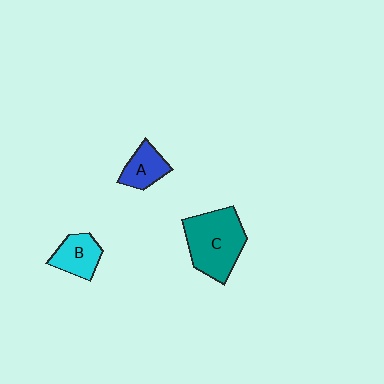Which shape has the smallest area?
Shape A (blue).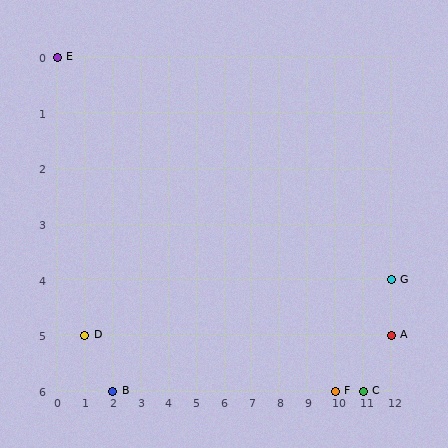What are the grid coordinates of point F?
Point F is at grid coordinates (10, 6).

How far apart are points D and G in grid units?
Points D and G are 11 columns and 1 row apart (about 11.0 grid units diagonally).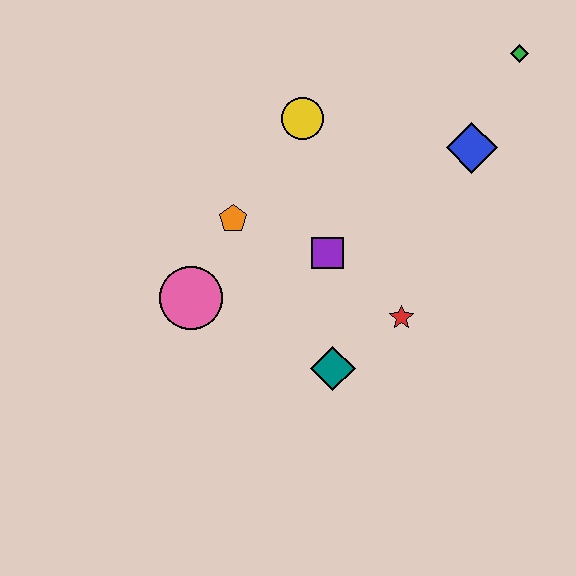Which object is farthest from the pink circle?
The green diamond is farthest from the pink circle.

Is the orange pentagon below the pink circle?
No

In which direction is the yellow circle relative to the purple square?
The yellow circle is above the purple square.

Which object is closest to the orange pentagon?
The pink circle is closest to the orange pentagon.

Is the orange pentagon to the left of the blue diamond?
Yes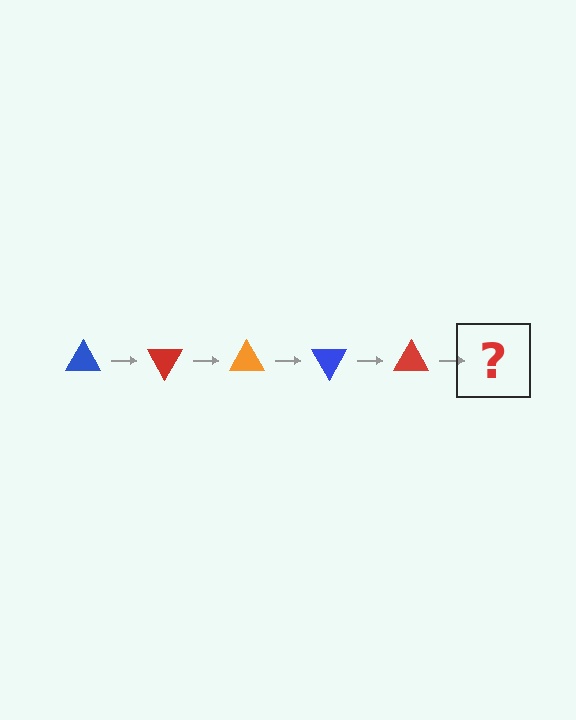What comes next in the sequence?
The next element should be an orange triangle, rotated 300 degrees from the start.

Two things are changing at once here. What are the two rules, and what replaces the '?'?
The two rules are that it rotates 60 degrees each step and the color cycles through blue, red, and orange. The '?' should be an orange triangle, rotated 300 degrees from the start.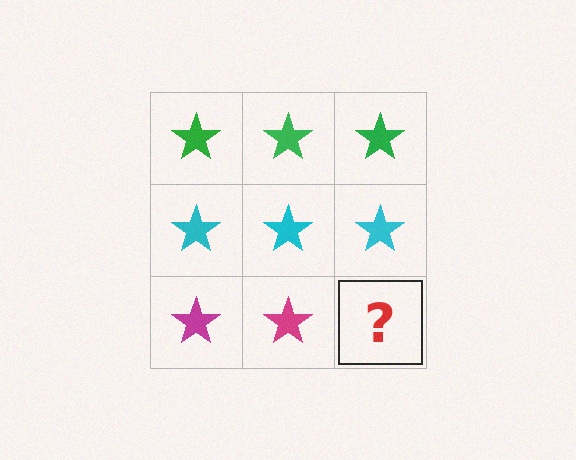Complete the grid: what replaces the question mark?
The question mark should be replaced with a magenta star.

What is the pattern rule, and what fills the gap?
The rule is that each row has a consistent color. The gap should be filled with a magenta star.